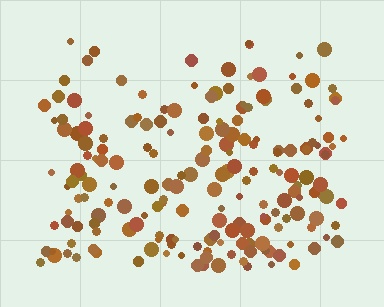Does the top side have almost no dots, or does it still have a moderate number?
Still a moderate number, just noticeably fewer than the bottom.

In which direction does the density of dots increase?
From top to bottom, with the bottom side densest.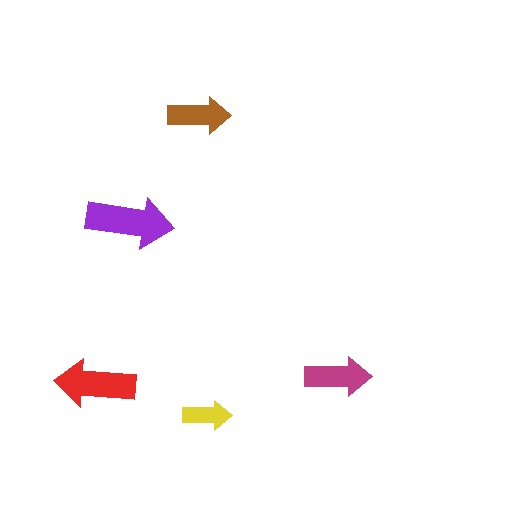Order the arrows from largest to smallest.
the purple one, the red one, the magenta one, the brown one, the yellow one.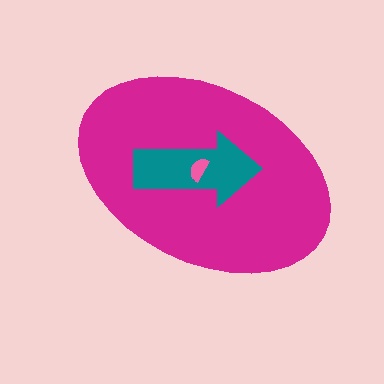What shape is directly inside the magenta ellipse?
The teal arrow.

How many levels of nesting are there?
3.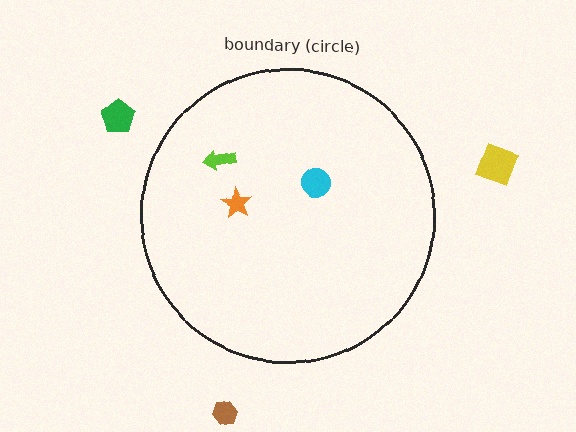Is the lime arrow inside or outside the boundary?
Inside.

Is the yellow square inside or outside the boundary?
Outside.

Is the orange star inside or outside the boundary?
Inside.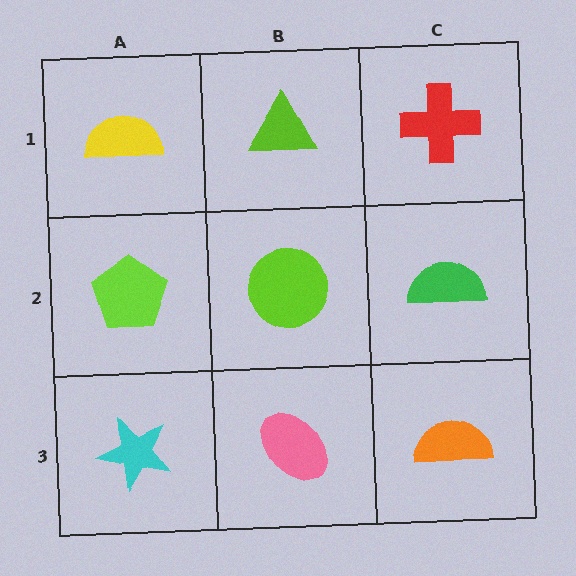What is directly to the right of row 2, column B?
A green semicircle.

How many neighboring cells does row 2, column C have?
3.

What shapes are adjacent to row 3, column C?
A green semicircle (row 2, column C), a pink ellipse (row 3, column B).